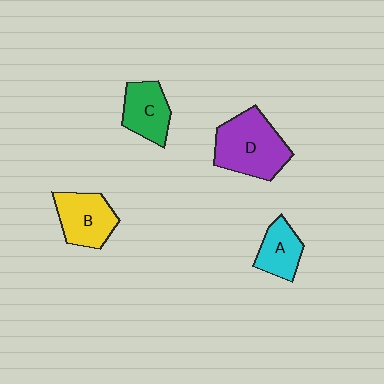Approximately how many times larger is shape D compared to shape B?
Approximately 1.4 times.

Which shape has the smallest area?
Shape A (cyan).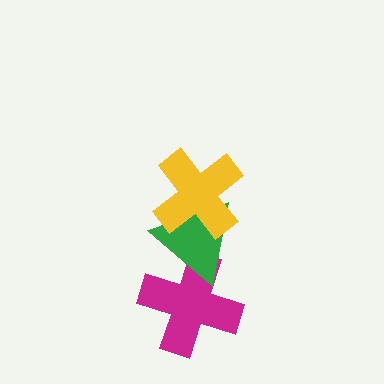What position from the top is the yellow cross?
The yellow cross is 1st from the top.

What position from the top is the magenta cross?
The magenta cross is 3rd from the top.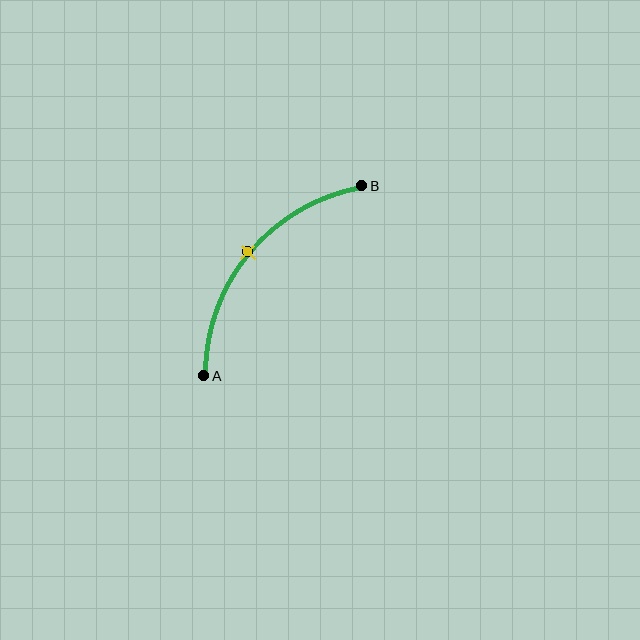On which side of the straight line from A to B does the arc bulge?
The arc bulges above and to the left of the straight line connecting A and B.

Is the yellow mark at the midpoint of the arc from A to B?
Yes. The yellow mark lies on the arc at equal arc-length from both A and B — it is the arc midpoint.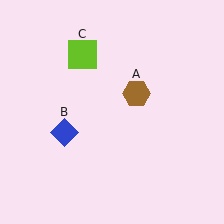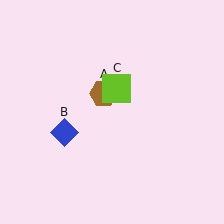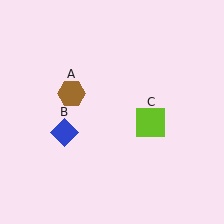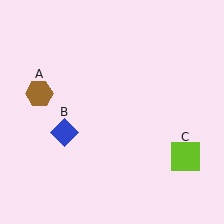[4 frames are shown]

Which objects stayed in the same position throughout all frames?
Blue diamond (object B) remained stationary.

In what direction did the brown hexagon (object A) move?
The brown hexagon (object A) moved left.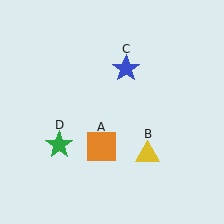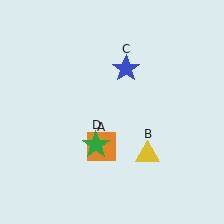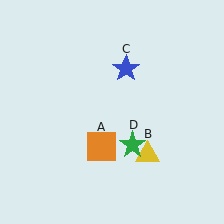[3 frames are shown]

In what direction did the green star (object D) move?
The green star (object D) moved right.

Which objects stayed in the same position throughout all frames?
Orange square (object A) and yellow triangle (object B) and blue star (object C) remained stationary.